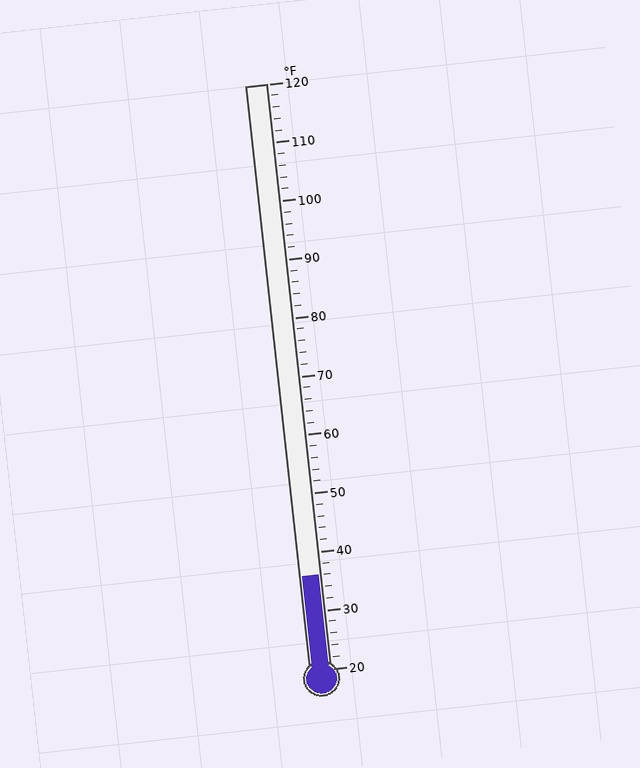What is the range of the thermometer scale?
The thermometer scale ranges from 20°F to 120°F.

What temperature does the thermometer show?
The thermometer shows approximately 36°F.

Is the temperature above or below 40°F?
The temperature is below 40°F.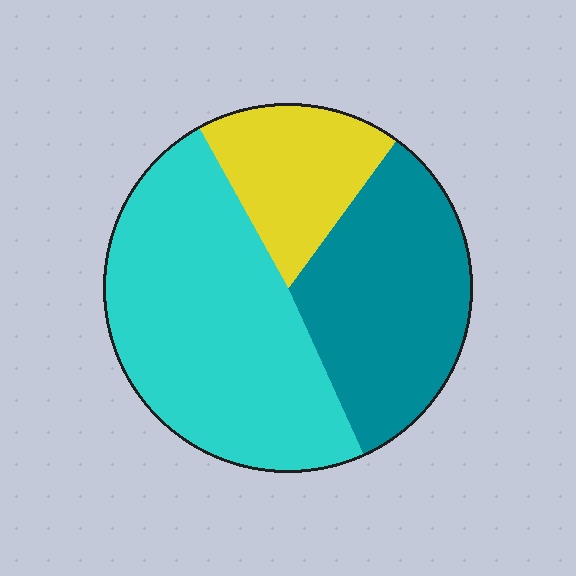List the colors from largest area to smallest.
From largest to smallest: cyan, teal, yellow.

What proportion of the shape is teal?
Teal takes up between a sixth and a third of the shape.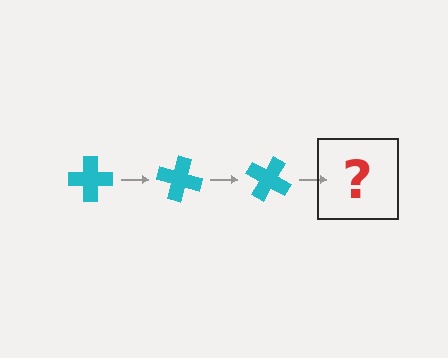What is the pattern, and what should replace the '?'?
The pattern is that the cross rotates 15 degrees each step. The '?' should be a cyan cross rotated 45 degrees.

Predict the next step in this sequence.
The next step is a cyan cross rotated 45 degrees.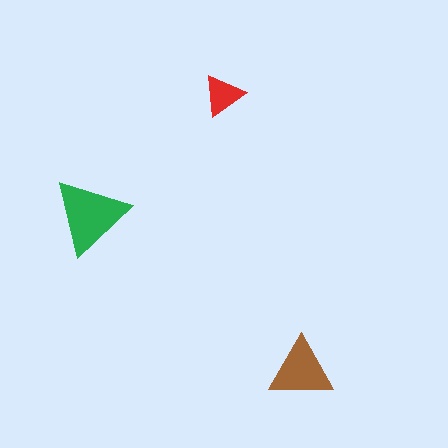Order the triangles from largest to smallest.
the green one, the brown one, the red one.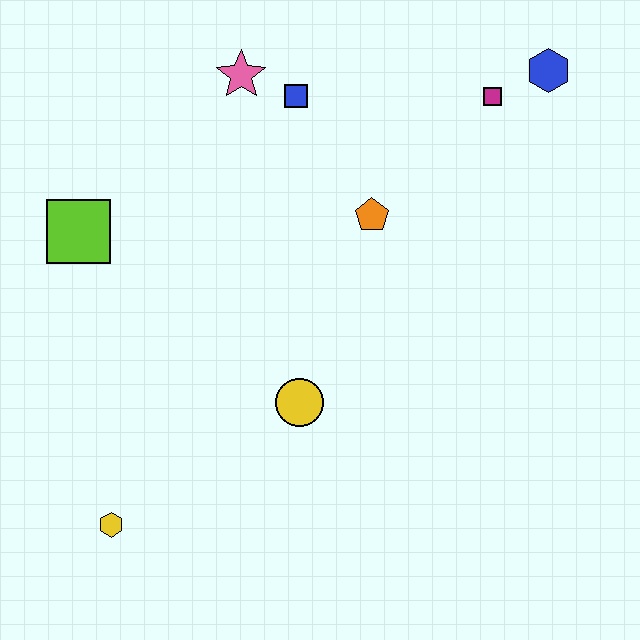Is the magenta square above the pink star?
No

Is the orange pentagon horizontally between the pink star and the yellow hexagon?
No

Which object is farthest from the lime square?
The blue hexagon is farthest from the lime square.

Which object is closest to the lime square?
The pink star is closest to the lime square.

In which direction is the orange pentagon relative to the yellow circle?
The orange pentagon is above the yellow circle.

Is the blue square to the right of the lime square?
Yes